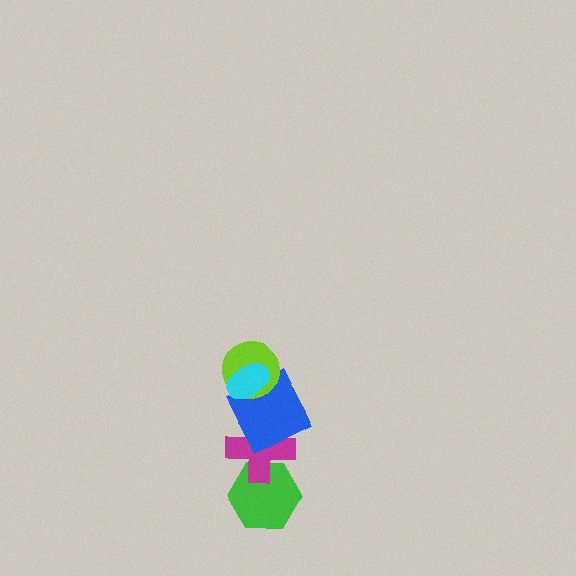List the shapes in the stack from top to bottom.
From top to bottom: the cyan ellipse, the lime circle, the blue square, the magenta cross, the green hexagon.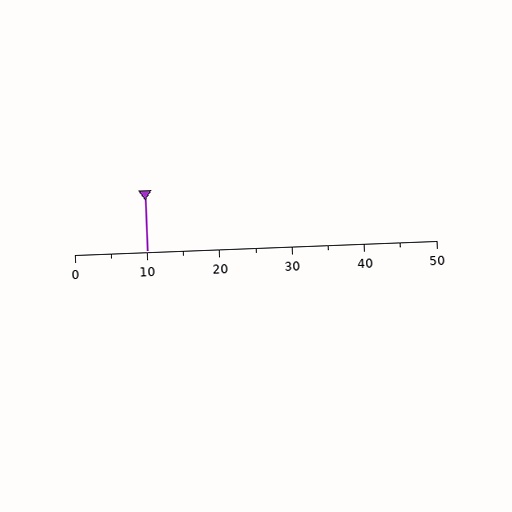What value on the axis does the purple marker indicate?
The marker indicates approximately 10.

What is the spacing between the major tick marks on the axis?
The major ticks are spaced 10 apart.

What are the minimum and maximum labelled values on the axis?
The axis runs from 0 to 50.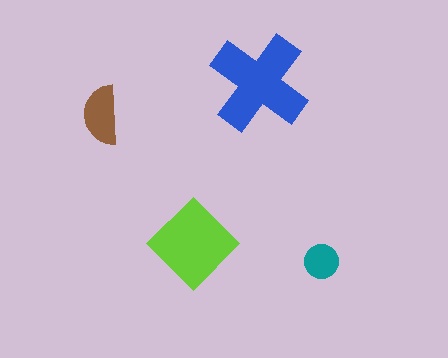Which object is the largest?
The blue cross.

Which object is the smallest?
The teal circle.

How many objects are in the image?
There are 4 objects in the image.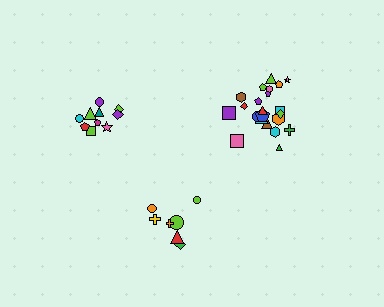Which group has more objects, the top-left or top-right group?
The top-right group.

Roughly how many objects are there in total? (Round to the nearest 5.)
Roughly 40 objects in total.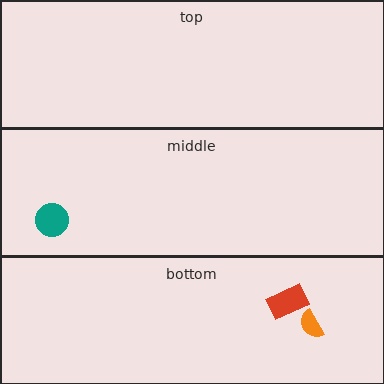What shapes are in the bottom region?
The red rectangle, the orange semicircle.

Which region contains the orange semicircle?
The bottom region.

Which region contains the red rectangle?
The bottom region.